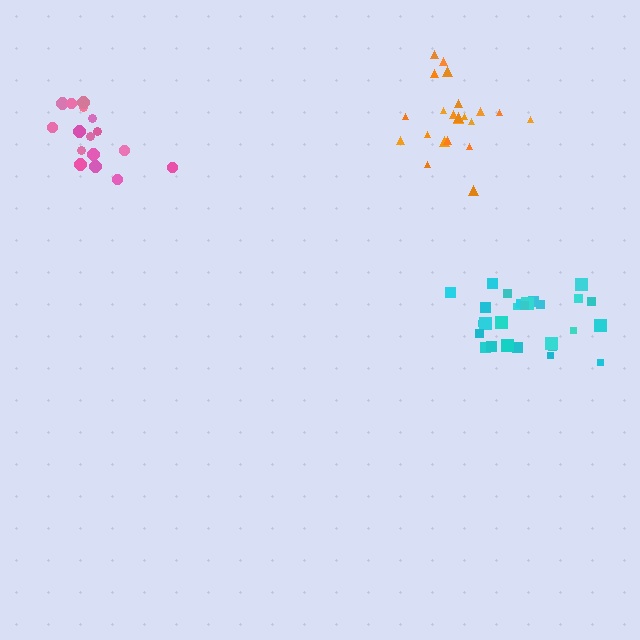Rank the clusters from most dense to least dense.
pink, cyan, orange.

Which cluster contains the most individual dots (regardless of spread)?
Cyan (28).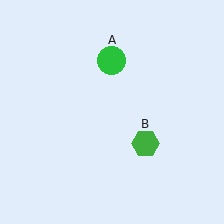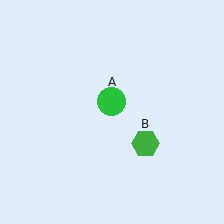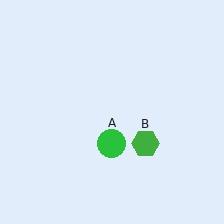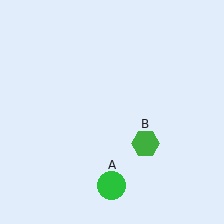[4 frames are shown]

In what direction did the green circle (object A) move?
The green circle (object A) moved down.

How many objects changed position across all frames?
1 object changed position: green circle (object A).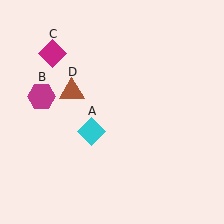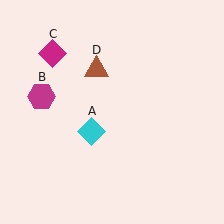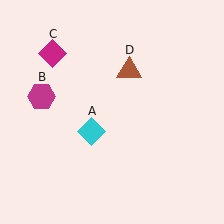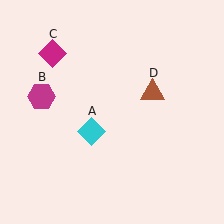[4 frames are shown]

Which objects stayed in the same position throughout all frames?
Cyan diamond (object A) and magenta hexagon (object B) and magenta diamond (object C) remained stationary.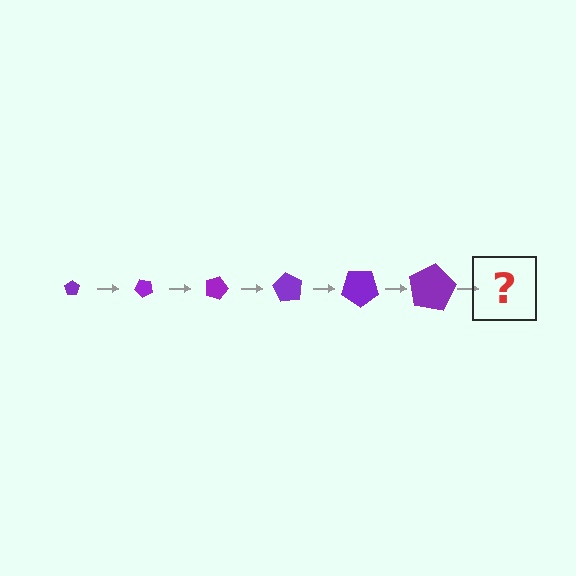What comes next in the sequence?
The next element should be a pentagon, larger than the previous one and rotated 270 degrees from the start.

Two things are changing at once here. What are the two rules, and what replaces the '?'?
The two rules are that the pentagon grows larger each step and it rotates 45 degrees each step. The '?' should be a pentagon, larger than the previous one and rotated 270 degrees from the start.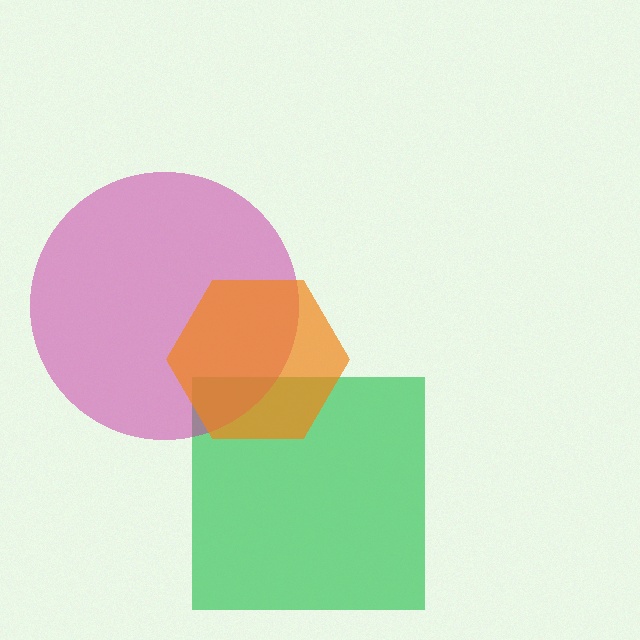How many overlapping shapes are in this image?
There are 3 overlapping shapes in the image.